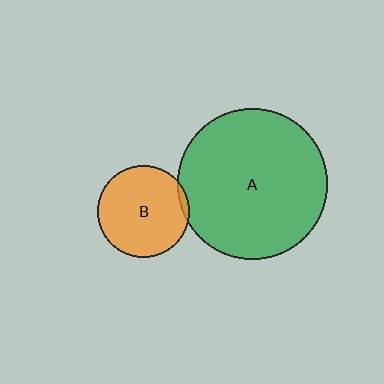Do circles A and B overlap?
Yes.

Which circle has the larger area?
Circle A (green).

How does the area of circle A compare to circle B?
Approximately 2.7 times.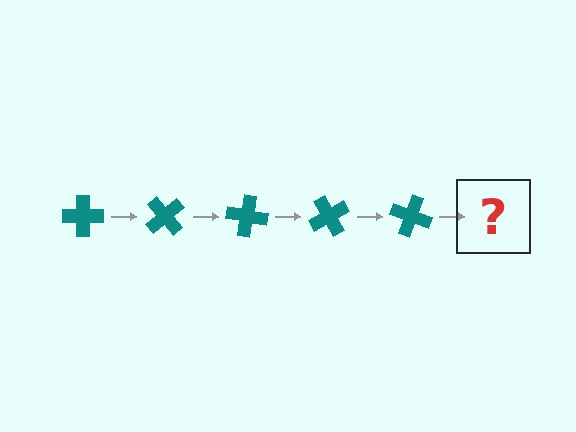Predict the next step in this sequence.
The next step is a teal cross rotated 250 degrees.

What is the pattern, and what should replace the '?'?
The pattern is that the cross rotates 50 degrees each step. The '?' should be a teal cross rotated 250 degrees.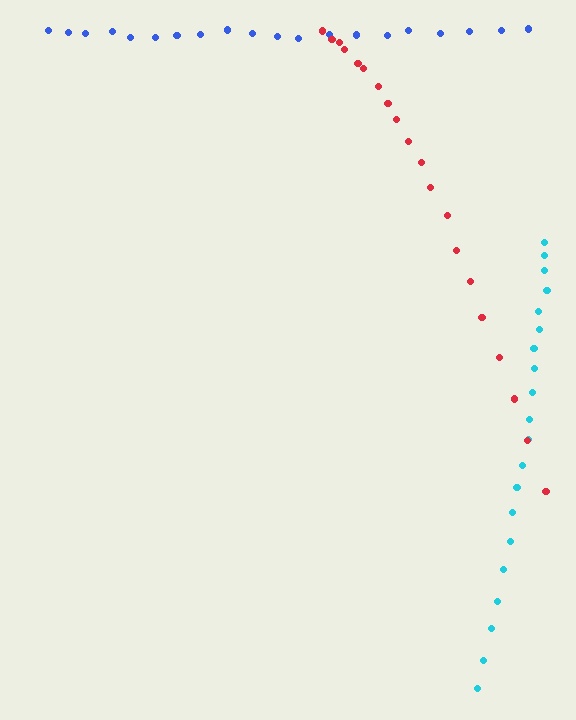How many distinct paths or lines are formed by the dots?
There are 3 distinct paths.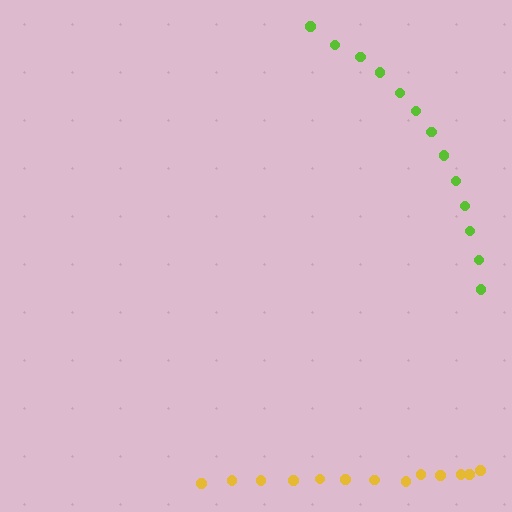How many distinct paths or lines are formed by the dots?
There are 2 distinct paths.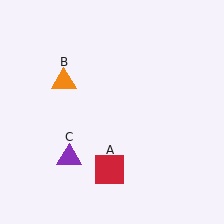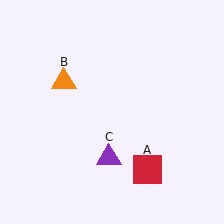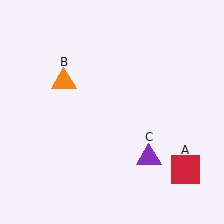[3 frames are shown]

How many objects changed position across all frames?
2 objects changed position: red square (object A), purple triangle (object C).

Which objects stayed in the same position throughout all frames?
Orange triangle (object B) remained stationary.